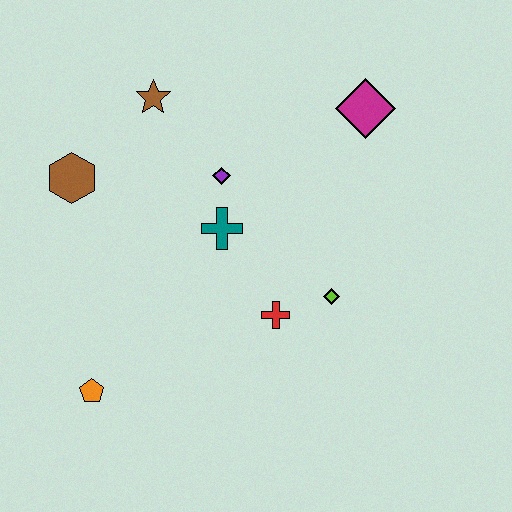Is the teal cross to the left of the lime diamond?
Yes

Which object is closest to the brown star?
The purple diamond is closest to the brown star.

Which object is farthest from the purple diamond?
The orange pentagon is farthest from the purple diamond.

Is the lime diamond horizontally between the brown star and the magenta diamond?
Yes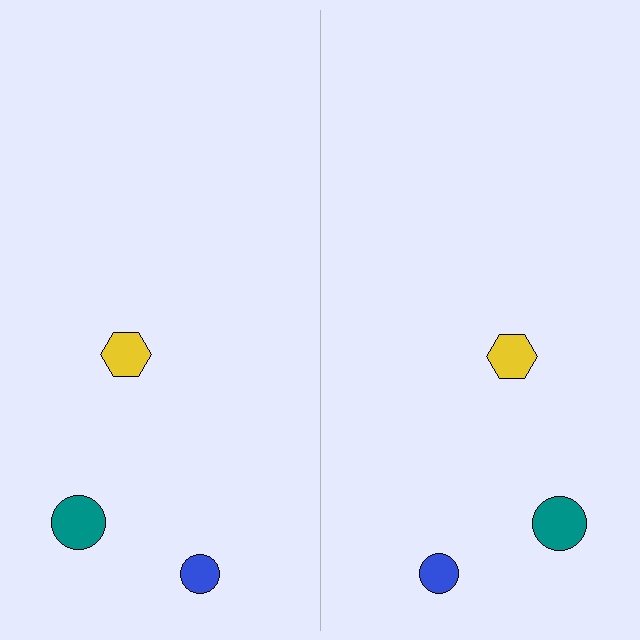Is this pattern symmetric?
Yes, this pattern has bilateral (reflection) symmetry.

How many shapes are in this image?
There are 6 shapes in this image.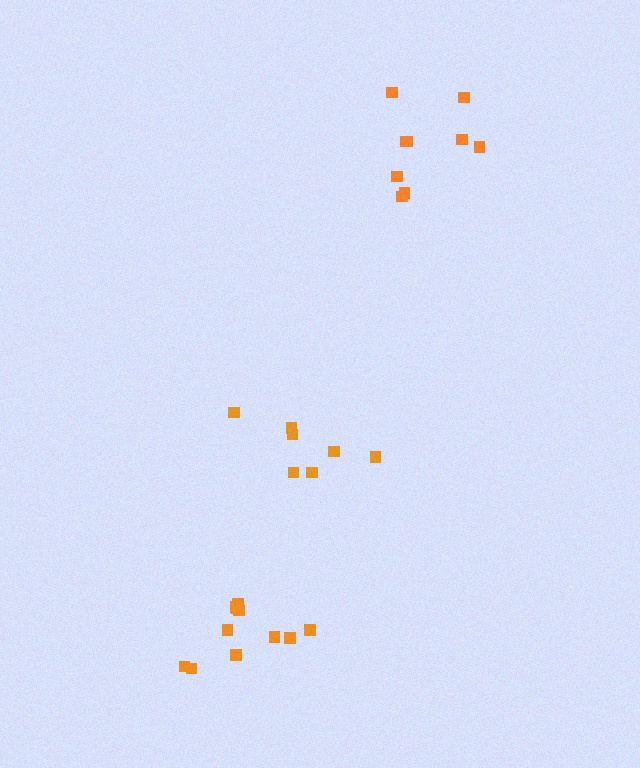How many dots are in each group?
Group 1: 7 dots, Group 2: 11 dots, Group 3: 9 dots (27 total).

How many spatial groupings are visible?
There are 3 spatial groupings.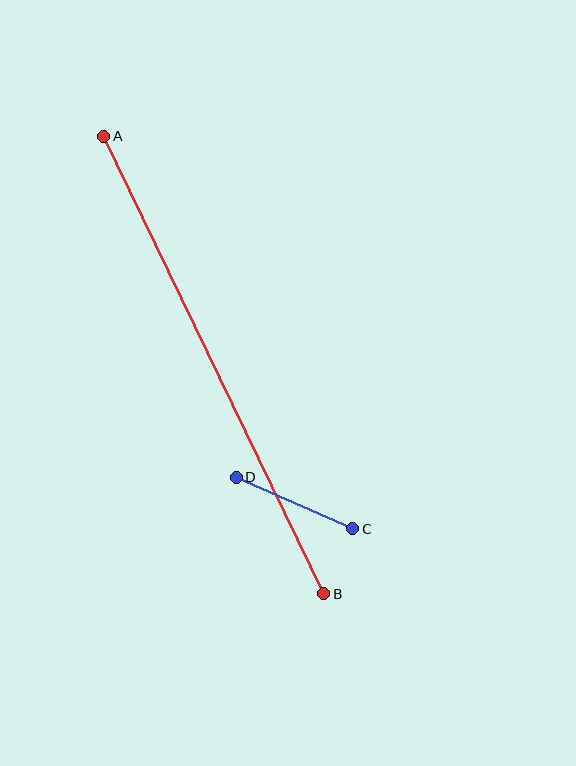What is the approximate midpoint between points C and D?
The midpoint is at approximately (295, 503) pixels.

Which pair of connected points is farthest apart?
Points A and B are farthest apart.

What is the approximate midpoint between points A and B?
The midpoint is at approximately (214, 365) pixels.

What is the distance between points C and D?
The distance is approximately 127 pixels.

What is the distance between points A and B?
The distance is approximately 508 pixels.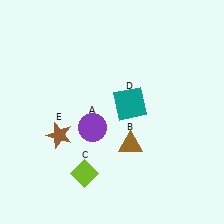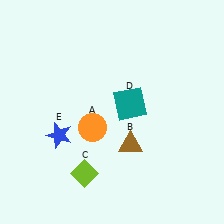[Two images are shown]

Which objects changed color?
A changed from purple to orange. E changed from brown to blue.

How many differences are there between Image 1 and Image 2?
There are 2 differences between the two images.